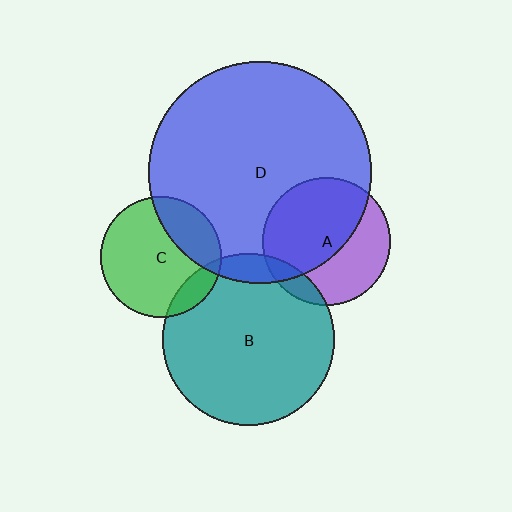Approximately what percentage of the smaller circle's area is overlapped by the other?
Approximately 60%.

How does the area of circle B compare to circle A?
Approximately 1.8 times.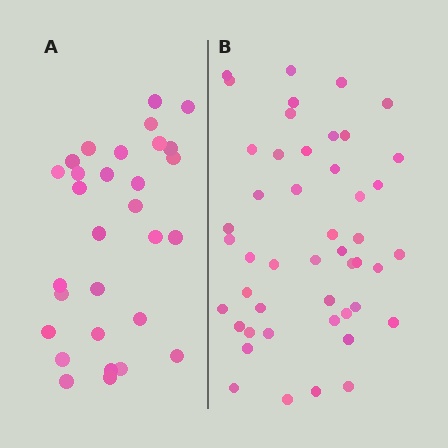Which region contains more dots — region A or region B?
Region B (the right region) has more dots.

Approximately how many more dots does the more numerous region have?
Region B has approximately 15 more dots than region A.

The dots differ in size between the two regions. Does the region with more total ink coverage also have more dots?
No. Region A has more total ink coverage because its dots are larger, but region B actually contains more individual dots. Total area can be misleading — the number of items is what matters here.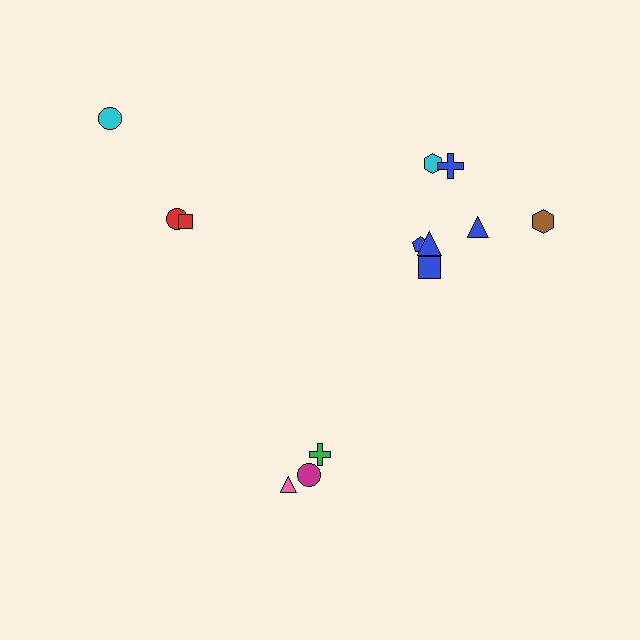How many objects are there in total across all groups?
There are 13 objects.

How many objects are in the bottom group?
There are 3 objects.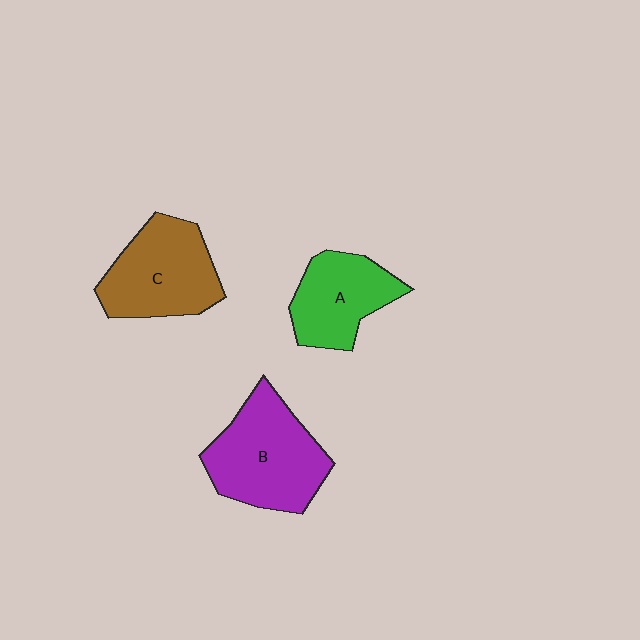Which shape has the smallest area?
Shape A (green).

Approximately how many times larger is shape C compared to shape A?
Approximately 1.2 times.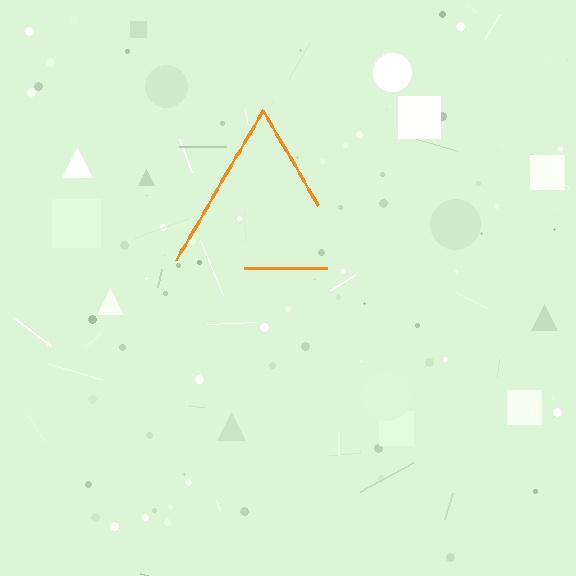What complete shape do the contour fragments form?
The contour fragments form a triangle.